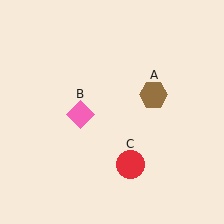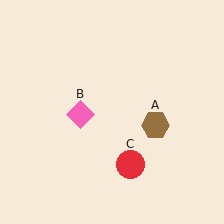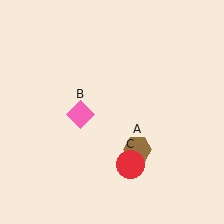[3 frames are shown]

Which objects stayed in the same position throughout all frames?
Pink diamond (object B) and red circle (object C) remained stationary.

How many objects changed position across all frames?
1 object changed position: brown hexagon (object A).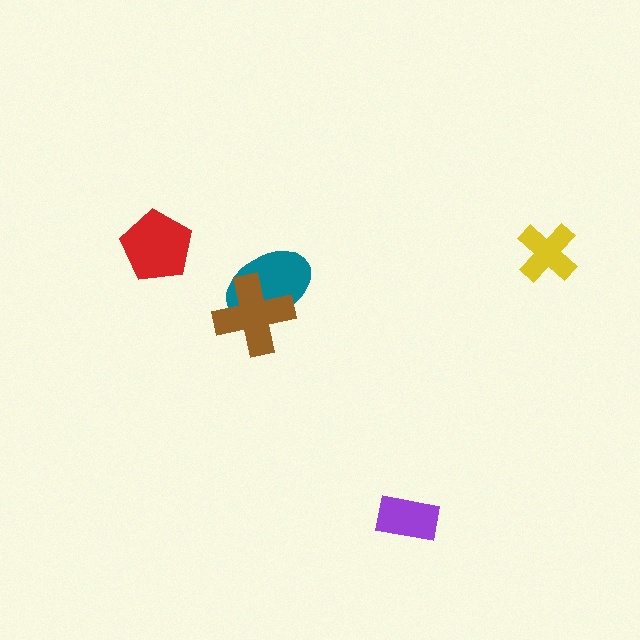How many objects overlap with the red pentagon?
0 objects overlap with the red pentagon.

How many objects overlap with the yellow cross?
0 objects overlap with the yellow cross.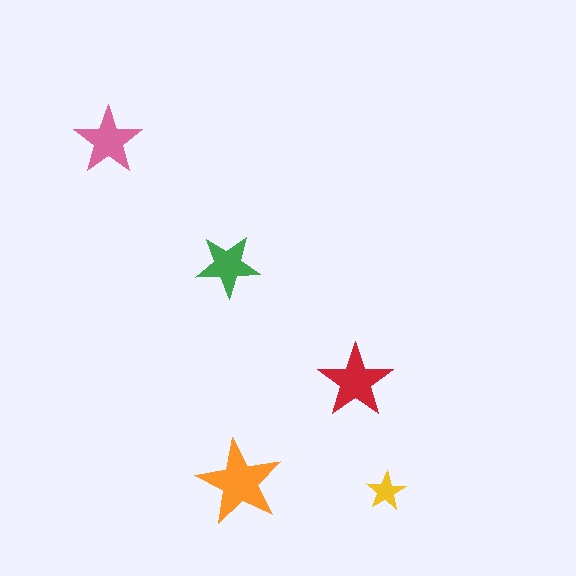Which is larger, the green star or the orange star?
The orange one.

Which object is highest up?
The pink star is topmost.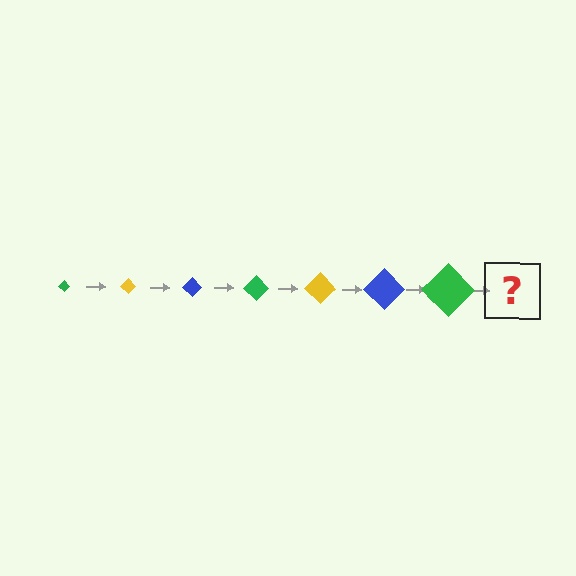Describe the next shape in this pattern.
It should be a yellow diamond, larger than the previous one.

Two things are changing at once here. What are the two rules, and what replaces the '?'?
The two rules are that the diamond grows larger each step and the color cycles through green, yellow, and blue. The '?' should be a yellow diamond, larger than the previous one.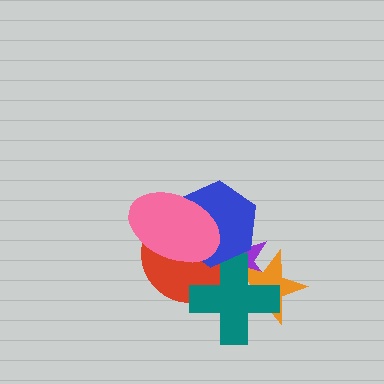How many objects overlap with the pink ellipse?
2 objects overlap with the pink ellipse.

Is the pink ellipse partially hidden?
No, no other shape covers it.